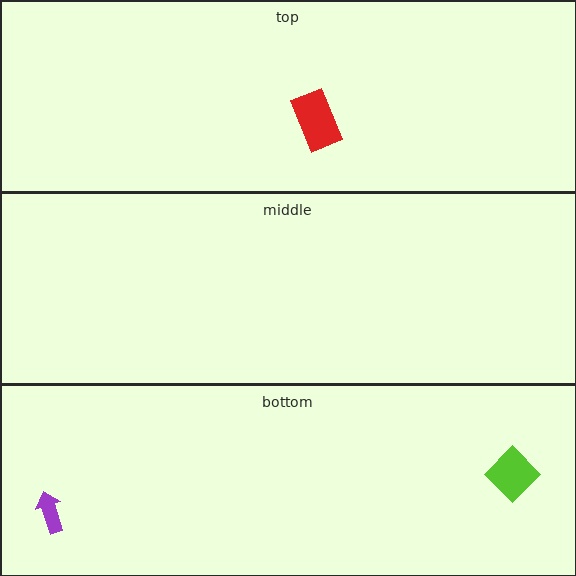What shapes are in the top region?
The red rectangle.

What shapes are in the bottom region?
The lime diamond, the purple arrow.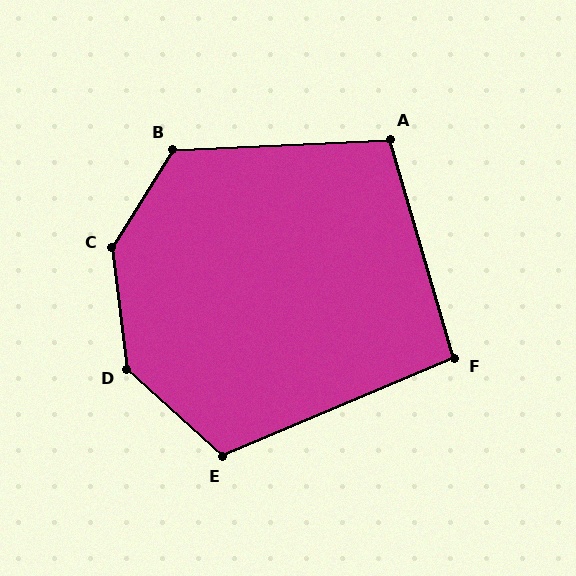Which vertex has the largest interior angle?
C, at approximately 142 degrees.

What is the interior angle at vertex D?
Approximately 139 degrees (obtuse).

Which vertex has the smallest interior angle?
F, at approximately 97 degrees.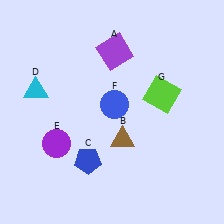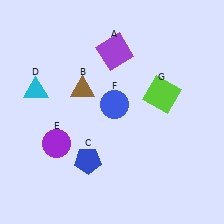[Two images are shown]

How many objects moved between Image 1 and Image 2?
1 object moved between the two images.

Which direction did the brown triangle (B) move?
The brown triangle (B) moved up.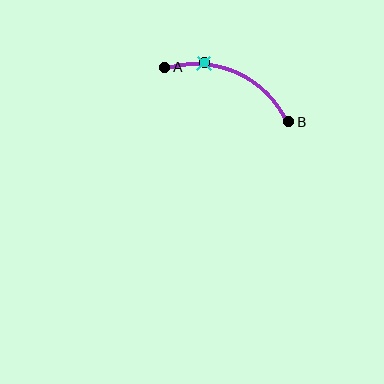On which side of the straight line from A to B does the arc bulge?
The arc bulges above the straight line connecting A and B.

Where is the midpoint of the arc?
The arc midpoint is the point on the curve farthest from the straight line joining A and B. It sits above that line.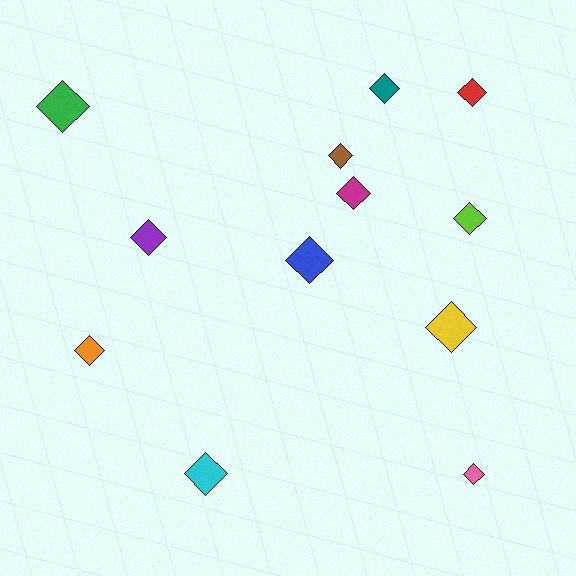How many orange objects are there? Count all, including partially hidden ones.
There is 1 orange object.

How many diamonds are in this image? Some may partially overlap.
There are 12 diamonds.